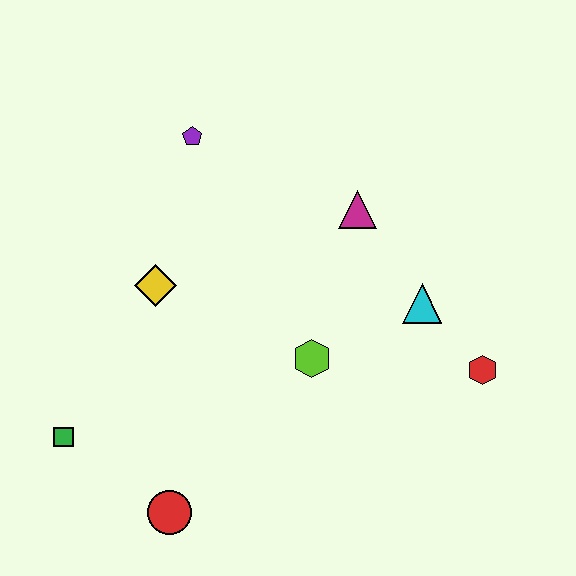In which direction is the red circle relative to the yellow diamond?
The red circle is below the yellow diamond.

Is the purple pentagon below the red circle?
No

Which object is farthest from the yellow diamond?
The red hexagon is farthest from the yellow diamond.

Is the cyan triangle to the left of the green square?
No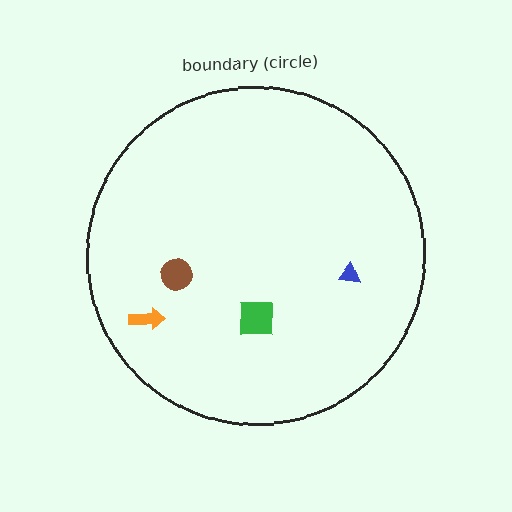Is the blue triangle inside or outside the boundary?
Inside.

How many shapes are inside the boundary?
4 inside, 0 outside.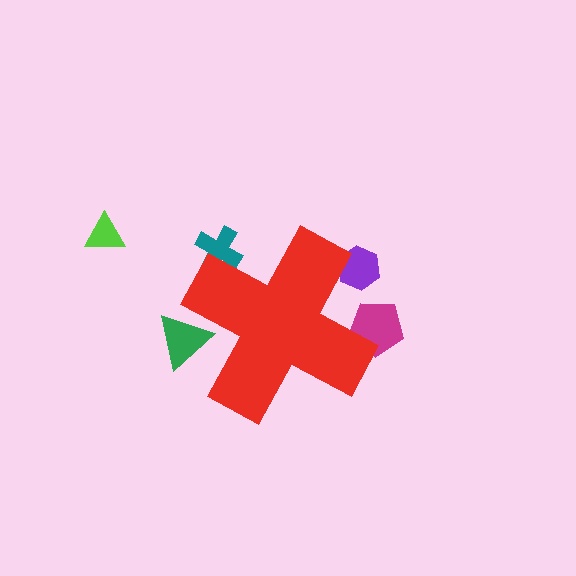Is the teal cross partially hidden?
Yes, the teal cross is partially hidden behind the red cross.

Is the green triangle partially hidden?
Yes, the green triangle is partially hidden behind the red cross.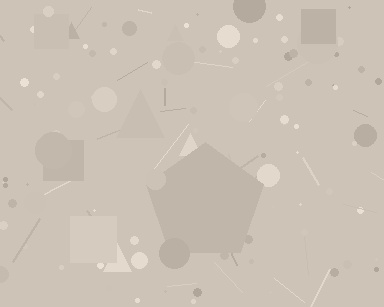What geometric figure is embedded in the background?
A pentagon is embedded in the background.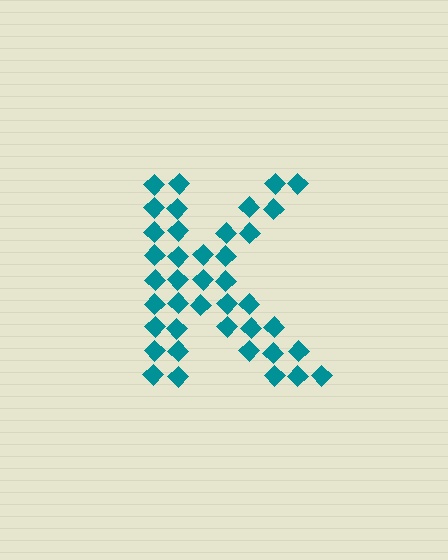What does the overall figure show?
The overall figure shows the letter K.